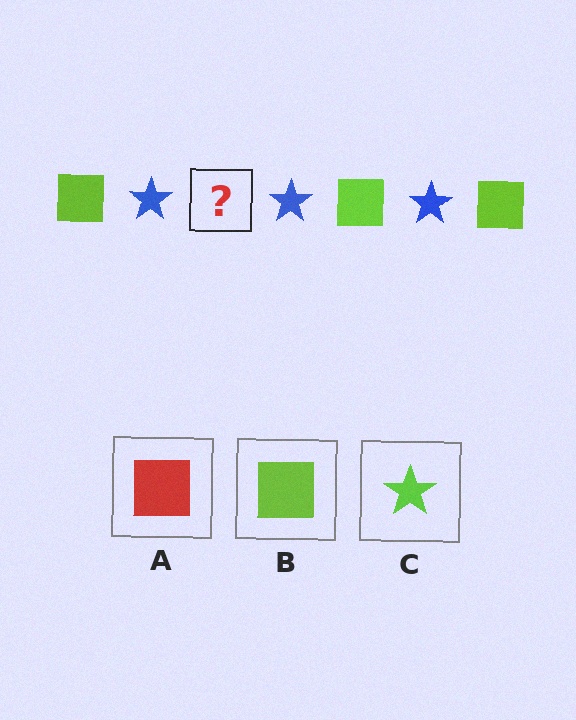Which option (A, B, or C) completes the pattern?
B.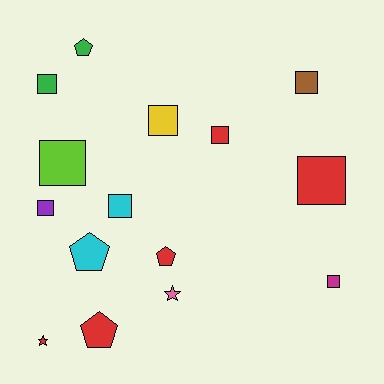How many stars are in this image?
There are 2 stars.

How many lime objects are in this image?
There is 1 lime object.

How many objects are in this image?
There are 15 objects.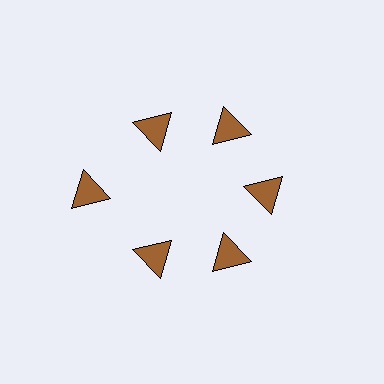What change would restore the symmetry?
The symmetry would be restored by moving it inward, back onto the ring so that all 6 triangles sit at equal angles and equal distance from the center.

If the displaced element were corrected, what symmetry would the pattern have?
It would have 6-fold rotational symmetry — the pattern would map onto itself every 60 degrees.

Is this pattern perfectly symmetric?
No. The 6 brown triangles are arranged in a ring, but one element near the 9 o'clock position is pushed outward from the center, breaking the 6-fold rotational symmetry.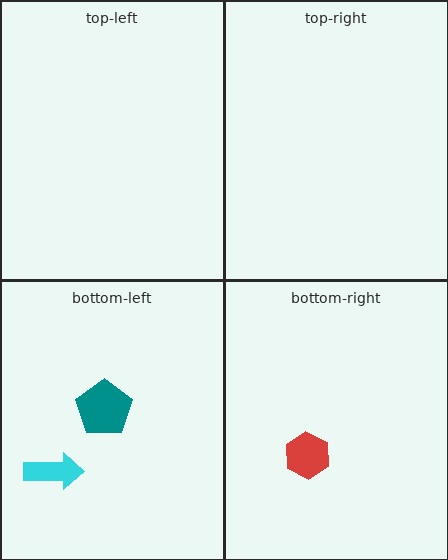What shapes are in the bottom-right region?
The red hexagon.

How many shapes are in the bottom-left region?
2.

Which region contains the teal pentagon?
The bottom-left region.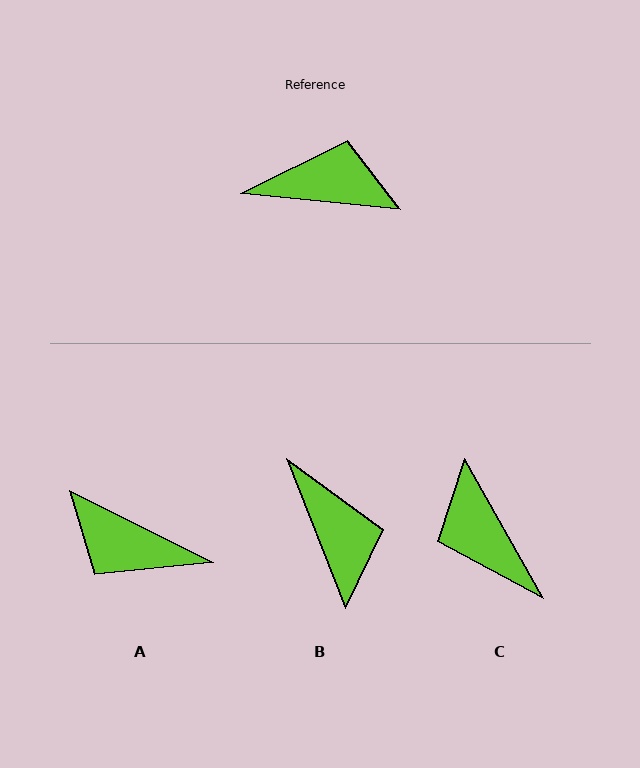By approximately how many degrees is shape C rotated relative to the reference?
Approximately 125 degrees counter-clockwise.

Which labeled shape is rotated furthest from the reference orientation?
A, about 159 degrees away.